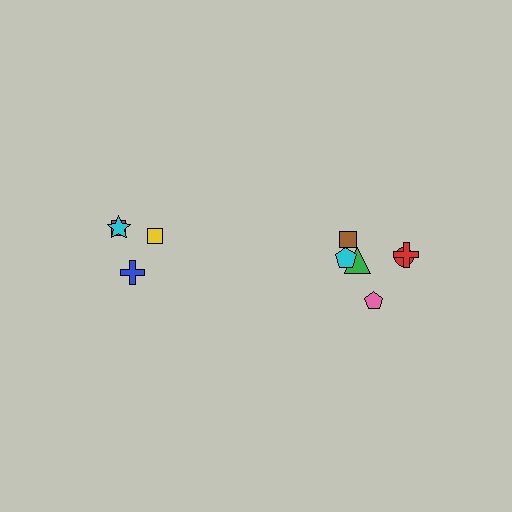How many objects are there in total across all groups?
There are 10 objects.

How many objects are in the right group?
There are 6 objects.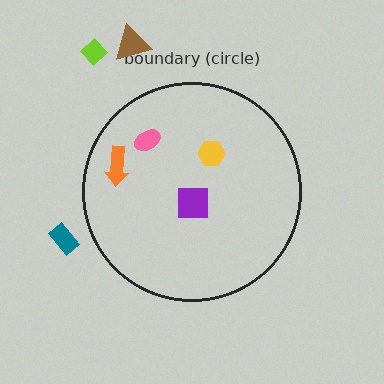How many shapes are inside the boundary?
4 inside, 3 outside.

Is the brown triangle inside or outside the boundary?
Outside.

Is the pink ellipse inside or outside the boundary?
Inside.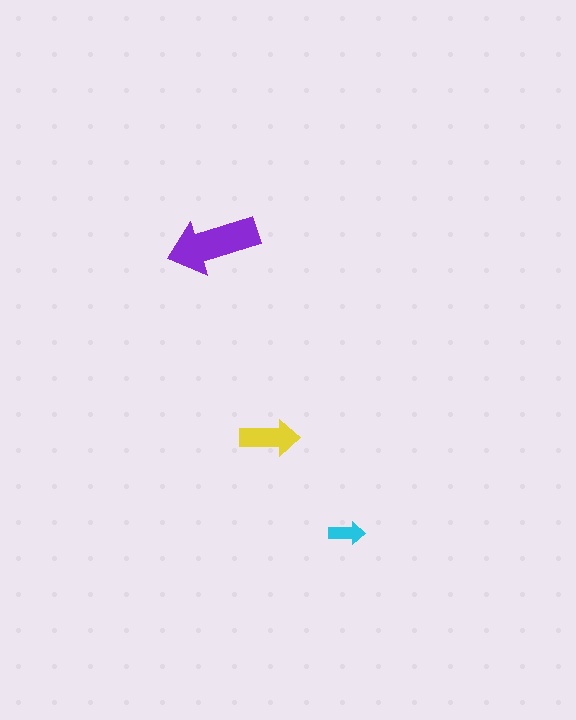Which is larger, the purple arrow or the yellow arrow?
The purple one.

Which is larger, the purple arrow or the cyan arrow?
The purple one.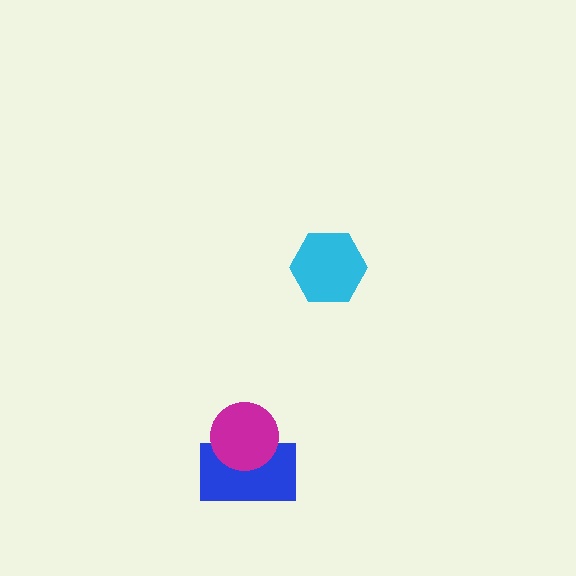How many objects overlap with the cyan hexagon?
0 objects overlap with the cyan hexagon.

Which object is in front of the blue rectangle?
The magenta circle is in front of the blue rectangle.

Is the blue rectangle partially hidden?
Yes, it is partially covered by another shape.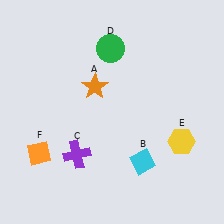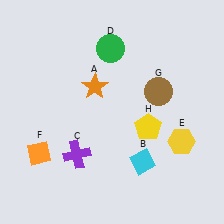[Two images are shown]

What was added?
A brown circle (G), a yellow pentagon (H) were added in Image 2.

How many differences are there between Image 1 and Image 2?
There are 2 differences between the two images.